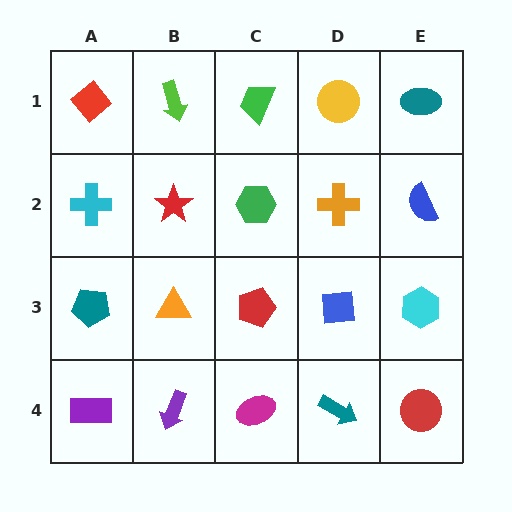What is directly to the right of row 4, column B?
A magenta ellipse.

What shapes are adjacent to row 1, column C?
A green hexagon (row 2, column C), a lime arrow (row 1, column B), a yellow circle (row 1, column D).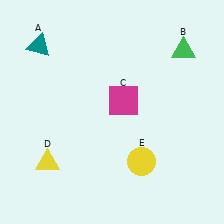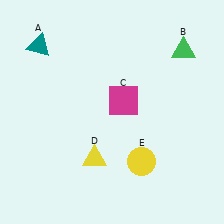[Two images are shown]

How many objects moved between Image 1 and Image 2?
1 object moved between the two images.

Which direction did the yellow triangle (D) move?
The yellow triangle (D) moved right.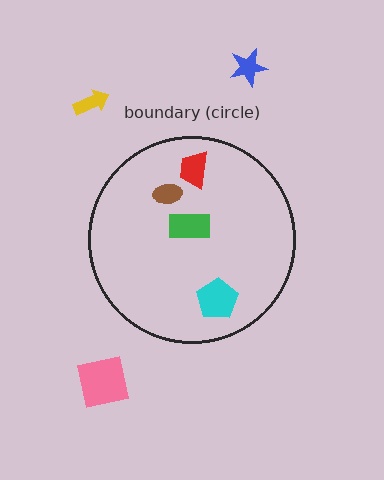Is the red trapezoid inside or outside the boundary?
Inside.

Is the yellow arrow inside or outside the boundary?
Outside.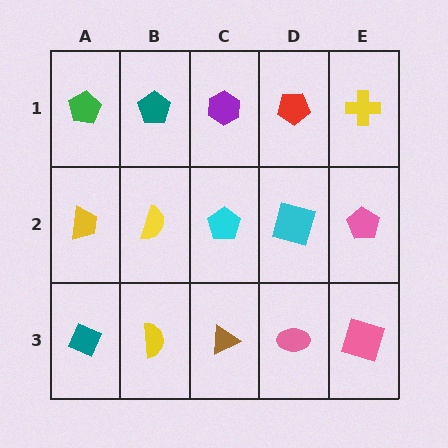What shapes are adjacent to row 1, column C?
A cyan pentagon (row 2, column C), a teal pentagon (row 1, column B), a red pentagon (row 1, column D).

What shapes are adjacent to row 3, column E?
A pink pentagon (row 2, column E), a pink ellipse (row 3, column D).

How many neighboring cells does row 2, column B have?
4.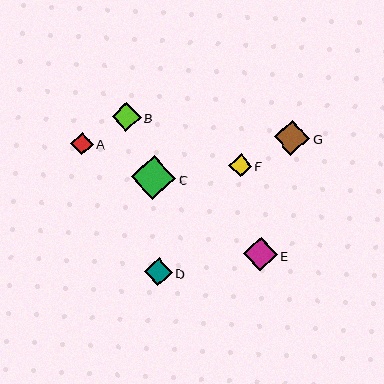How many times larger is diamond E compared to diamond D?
Diamond E is approximately 1.2 times the size of diamond D.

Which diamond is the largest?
Diamond C is the largest with a size of approximately 44 pixels.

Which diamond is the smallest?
Diamond A is the smallest with a size of approximately 23 pixels.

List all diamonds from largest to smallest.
From largest to smallest: C, G, E, B, D, F, A.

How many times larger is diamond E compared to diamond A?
Diamond E is approximately 1.5 times the size of diamond A.